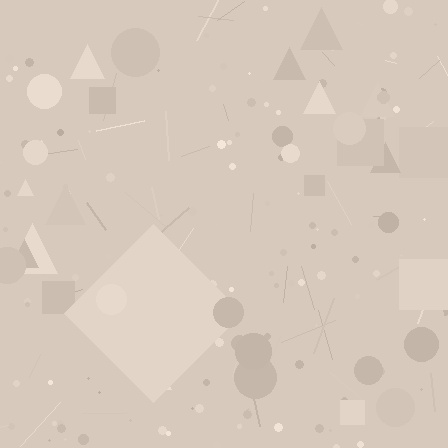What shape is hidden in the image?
A diamond is hidden in the image.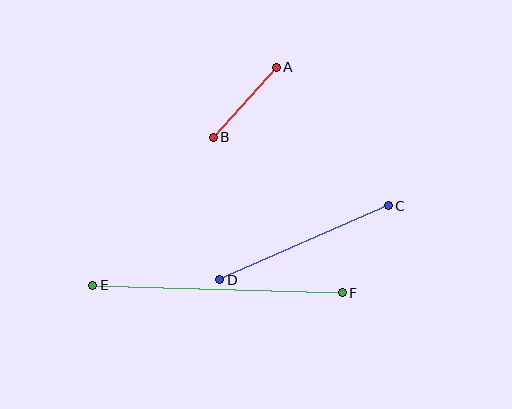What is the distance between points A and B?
The distance is approximately 94 pixels.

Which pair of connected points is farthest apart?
Points E and F are farthest apart.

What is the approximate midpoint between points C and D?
The midpoint is at approximately (304, 243) pixels.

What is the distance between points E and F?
The distance is approximately 249 pixels.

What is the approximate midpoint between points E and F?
The midpoint is at approximately (218, 289) pixels.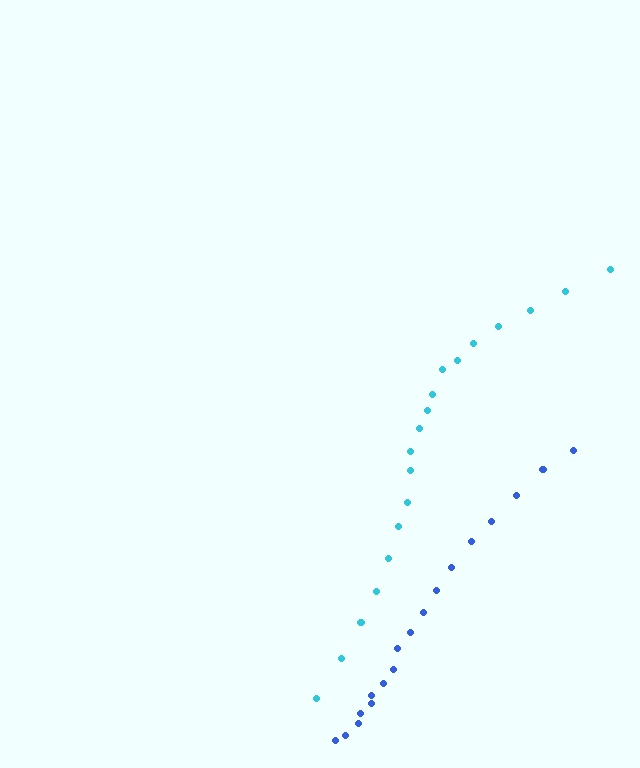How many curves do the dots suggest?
There are 2 distinct paths.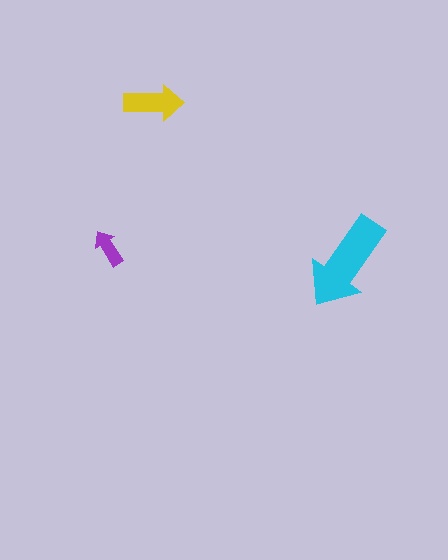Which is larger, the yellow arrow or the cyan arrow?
The cyan one.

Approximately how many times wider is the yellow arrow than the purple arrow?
About 1.5 times wider.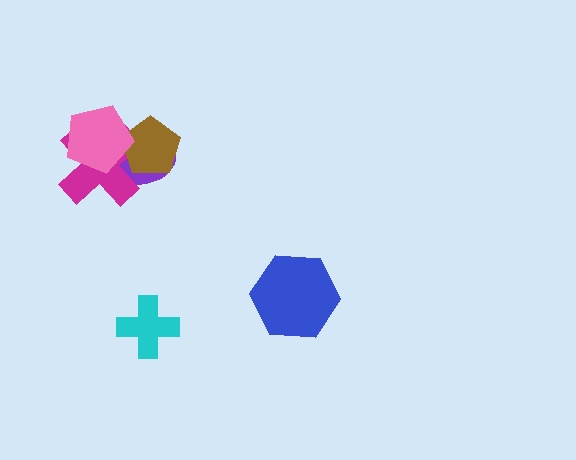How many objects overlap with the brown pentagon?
3 objects overlap with the brown pentagon.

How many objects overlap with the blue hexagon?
0 objects overlap with the blue hexagon.